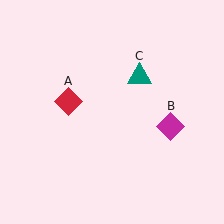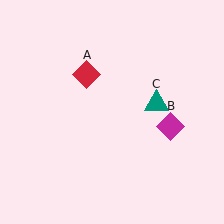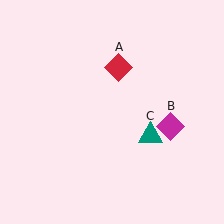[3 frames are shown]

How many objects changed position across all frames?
2 objects changed position: red diamond (object A), teal triangle (object C).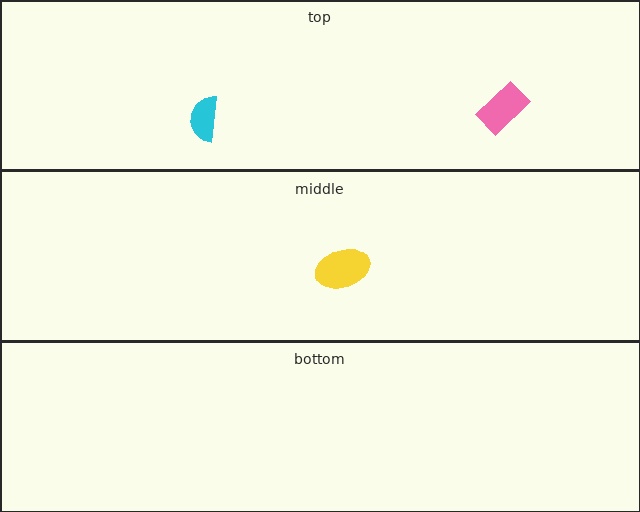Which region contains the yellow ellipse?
The middle region.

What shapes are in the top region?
The cyan semicircle, the pink rectangle.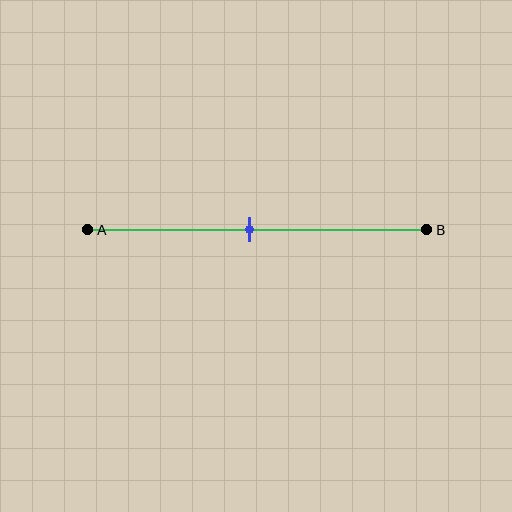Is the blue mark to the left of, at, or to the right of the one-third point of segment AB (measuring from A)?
The blue mark is to the right of the one-third point of segment AB.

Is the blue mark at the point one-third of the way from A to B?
No, the mark is at about 50% from A, not at the 33% one-third point.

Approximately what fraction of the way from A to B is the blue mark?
The blue mark is approximately 50% of the way from A to B.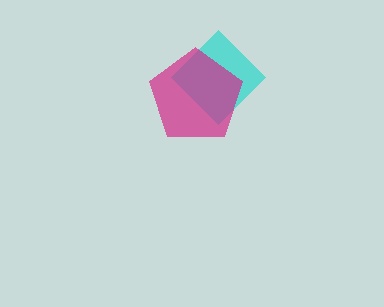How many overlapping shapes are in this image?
There are 2 overlapping shapes in the image.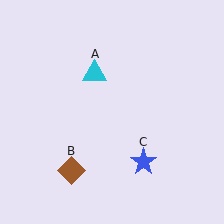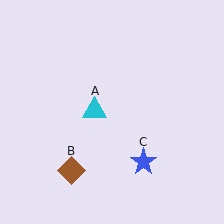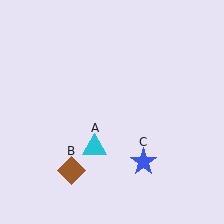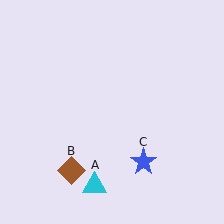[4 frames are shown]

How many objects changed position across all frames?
1 object changed position: cyan triangle (object A).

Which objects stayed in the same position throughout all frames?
Brown diamond (object B) and blue star (object C) remained stationary.